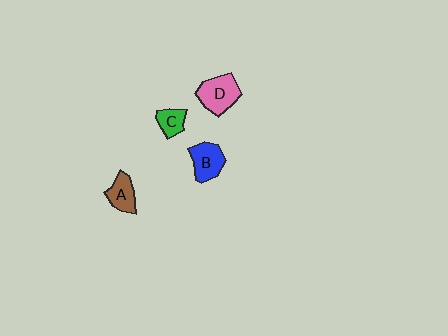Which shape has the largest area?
Shape D (pink).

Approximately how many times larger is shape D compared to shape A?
Approximately 1.5 times.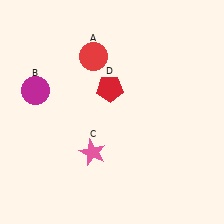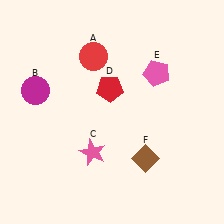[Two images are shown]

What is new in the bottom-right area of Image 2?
A brown diamond (F) was added in the bottom-right area of Image 2.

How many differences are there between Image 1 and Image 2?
There are 2 differences between the two images.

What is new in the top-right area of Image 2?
A pink pentagon (E) was added in the top-right area of Image 2.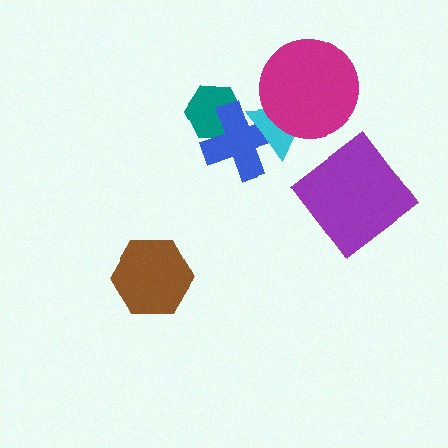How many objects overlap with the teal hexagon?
1 object overlaps with the teal hexagon.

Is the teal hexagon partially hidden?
Yes, it is partially covered by another shape.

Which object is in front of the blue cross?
The cyan triangle is in front of the blue cross.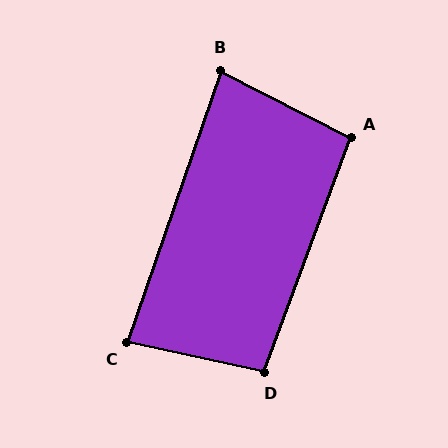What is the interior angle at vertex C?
Approximately 83 degrees (acute).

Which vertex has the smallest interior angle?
B, at approximately 82 degrees.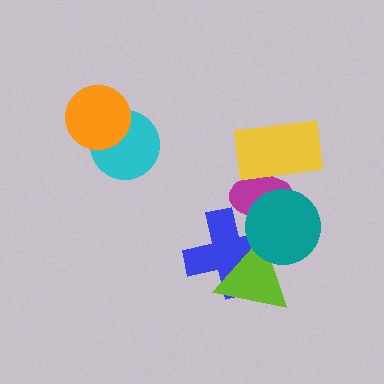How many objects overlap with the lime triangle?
2 objects overlap with the lime triangle.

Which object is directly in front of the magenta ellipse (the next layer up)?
The blue cross is directly in front of the magenta ellipse.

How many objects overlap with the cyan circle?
1 object overlaps with the cyan circle.